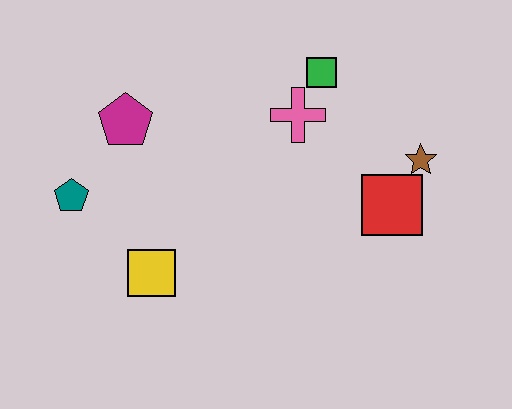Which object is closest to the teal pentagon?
The magenta pentagon is closest to the teal pentagon.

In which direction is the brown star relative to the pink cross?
The brown star is to the right of the pink cross.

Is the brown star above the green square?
No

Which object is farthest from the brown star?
The teal pentagon is farthest from the brown star.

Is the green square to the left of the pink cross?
No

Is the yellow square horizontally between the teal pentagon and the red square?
Yes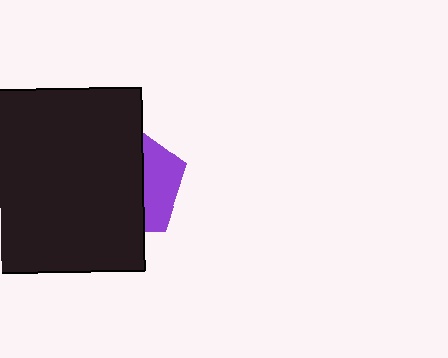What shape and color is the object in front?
The object in front is a black square.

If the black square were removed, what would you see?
You would see the complete purple pentagon.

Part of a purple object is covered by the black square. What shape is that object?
It is a pentagon.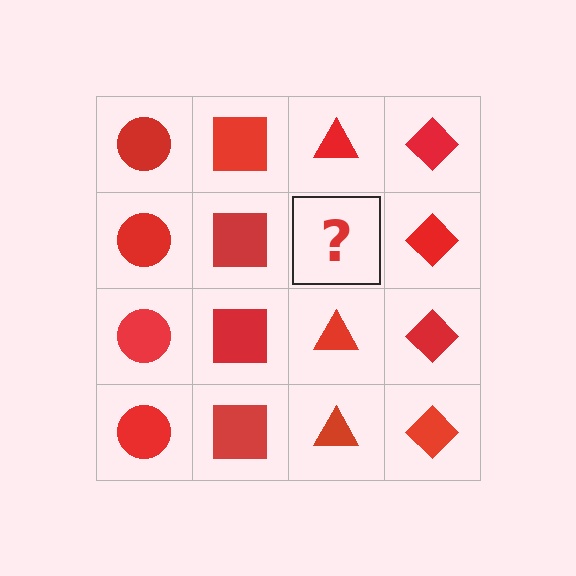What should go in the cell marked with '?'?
The missing cell should contain a red triangle.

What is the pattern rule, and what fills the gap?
The rule is that each column has a consistent shape. The gap should be filled with a red triangle.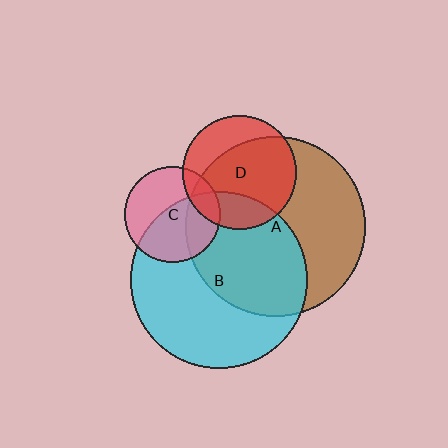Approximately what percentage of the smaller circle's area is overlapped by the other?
Approximately 20%.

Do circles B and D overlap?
Yes.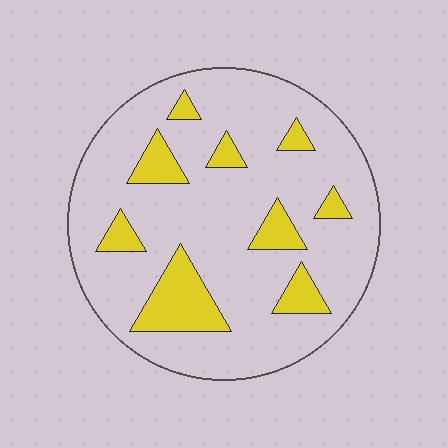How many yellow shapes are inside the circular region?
9.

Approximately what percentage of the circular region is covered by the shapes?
Approximately 20%.